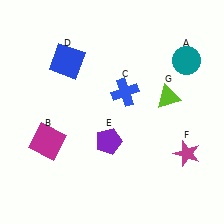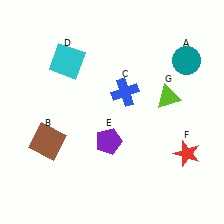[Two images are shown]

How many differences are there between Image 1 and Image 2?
There are 3 differences between the two images.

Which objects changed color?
B changed from magenta to brown. D changed from blue to cyan. F changed from magenta to red.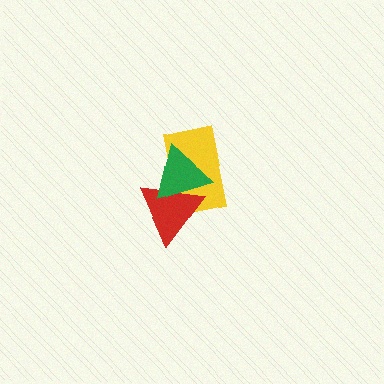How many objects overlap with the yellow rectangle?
2 objects overlap with the yellow rectangle.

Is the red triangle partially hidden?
Yes, it is partially covered by another shape.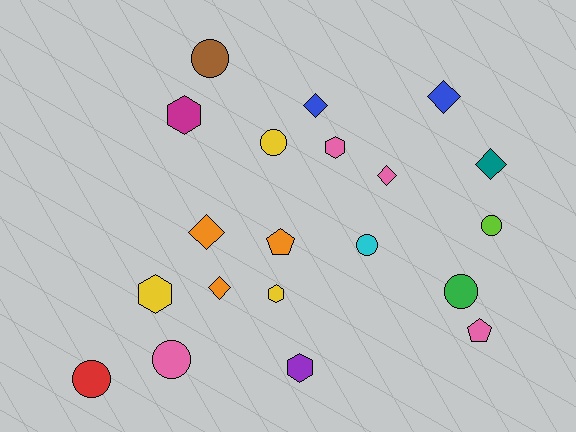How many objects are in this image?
There are 20 objects.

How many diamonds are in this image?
There are 6 diamonds.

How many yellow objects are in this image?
There are 3 yellow objects.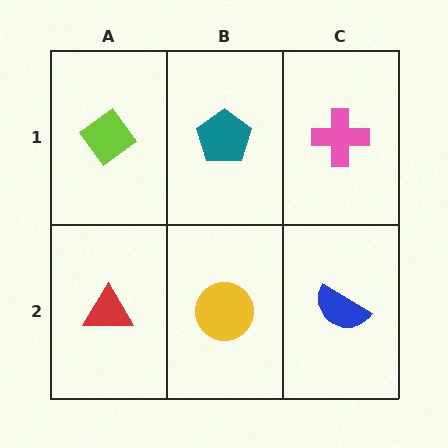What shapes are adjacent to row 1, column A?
A red triangle (row 2, column A), a teal pentagon (row 1, column B).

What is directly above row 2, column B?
A teal pentagon.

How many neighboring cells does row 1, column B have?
3.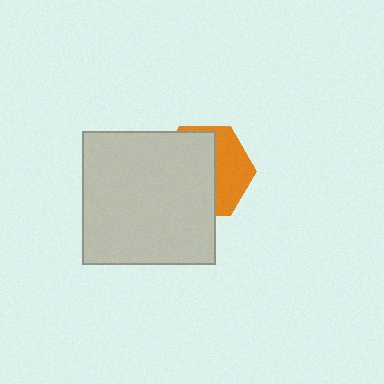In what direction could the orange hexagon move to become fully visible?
The orange hexagon could move right. That would shift it out from behind the light gray square entirely.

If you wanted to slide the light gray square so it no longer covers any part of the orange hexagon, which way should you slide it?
Slide it left — that is the most direct way to separate the two shapes.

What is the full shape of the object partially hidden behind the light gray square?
The partially hidden object is an orange hexagon.